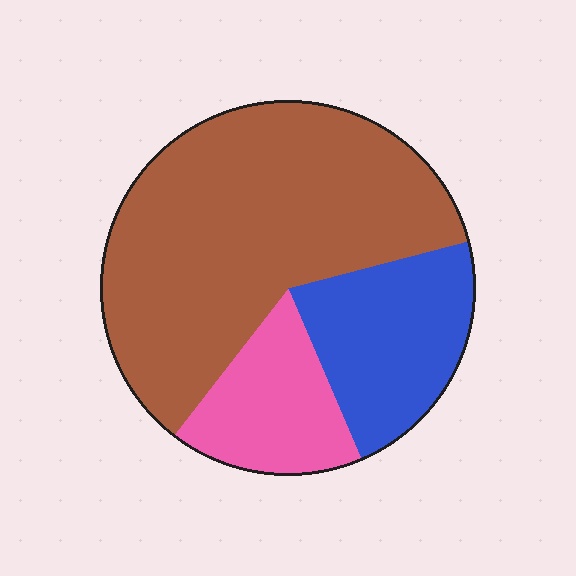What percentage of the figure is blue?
Blue takes up about one fifth (1/5) of the figure.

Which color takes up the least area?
Pink, at roughly 15%.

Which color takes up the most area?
Brown, at roughly 60%.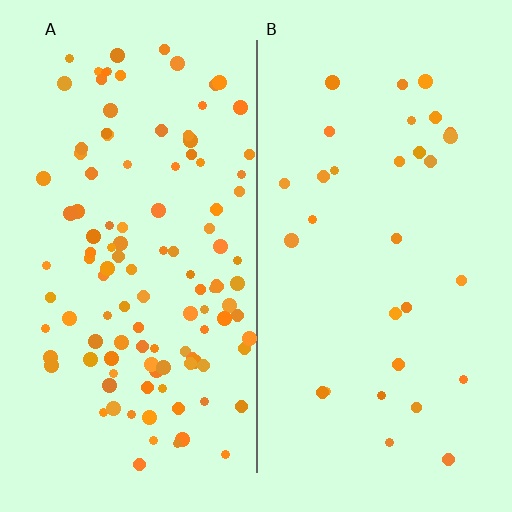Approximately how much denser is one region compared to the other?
Approximately 3.7× — region A over region B.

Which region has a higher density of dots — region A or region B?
A (the left).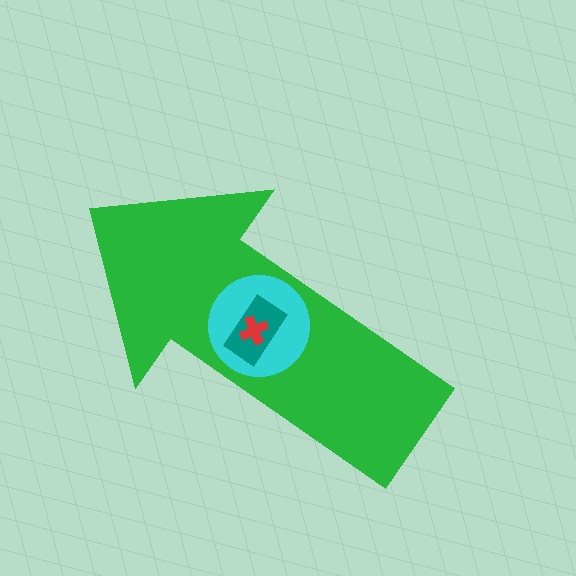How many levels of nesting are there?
4.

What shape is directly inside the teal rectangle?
The red cross.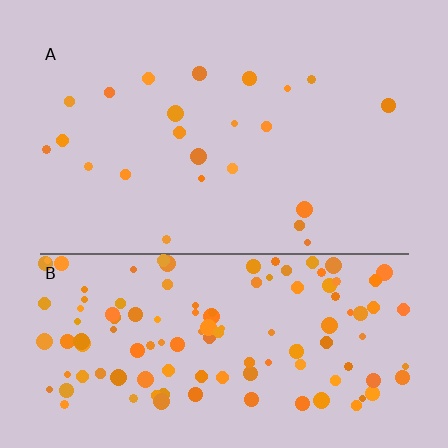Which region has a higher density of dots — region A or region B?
B (the bottom).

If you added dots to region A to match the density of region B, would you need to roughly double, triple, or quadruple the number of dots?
Approximately quadruple.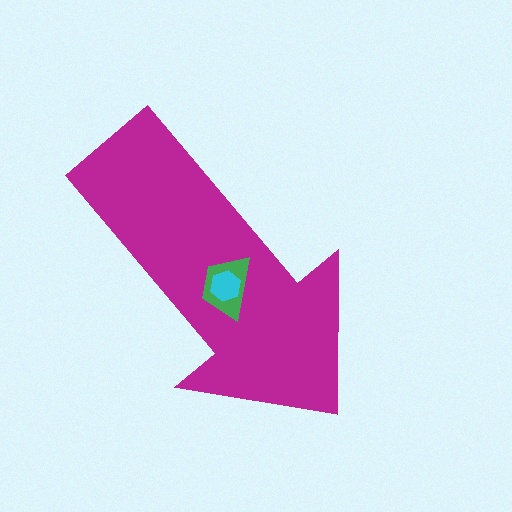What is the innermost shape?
The cyan hexagon.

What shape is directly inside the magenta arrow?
The green trapezoid.